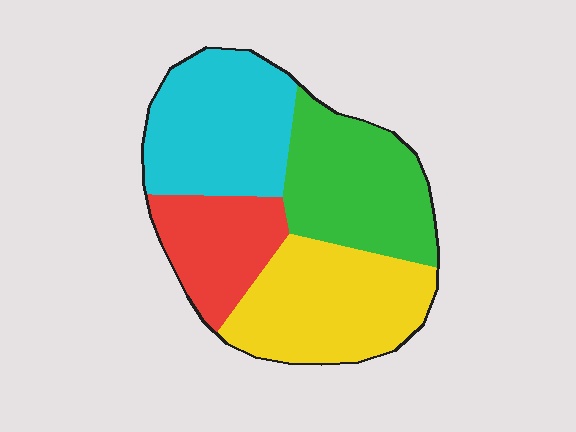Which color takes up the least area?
Red, at roughly 15%.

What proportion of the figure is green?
Green takes up about one quarter (1/4) of the figure.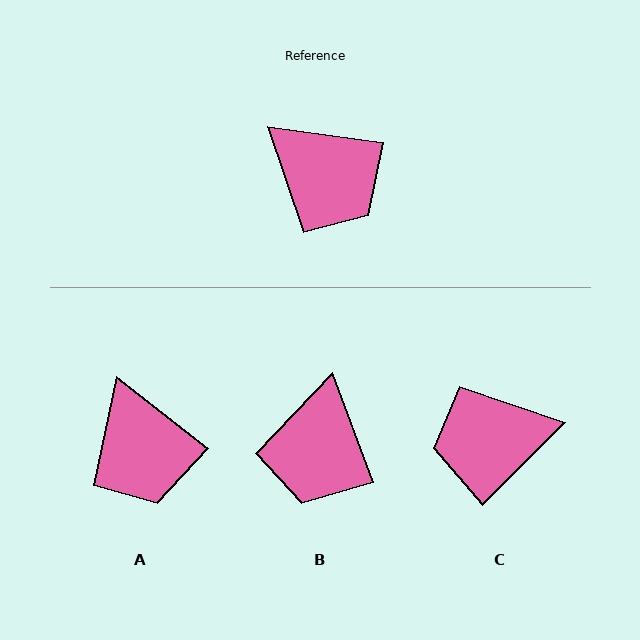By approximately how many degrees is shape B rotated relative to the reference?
Approximately 62 degrees clockwise.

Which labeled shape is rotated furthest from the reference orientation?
C, about 127 degrees away.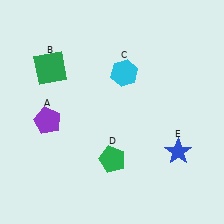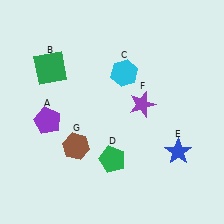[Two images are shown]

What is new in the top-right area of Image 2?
A purple star (F) was added in the top-right area of Image 2.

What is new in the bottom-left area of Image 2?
A brown hexagon (G) was added in the bottom-left area of Image 2.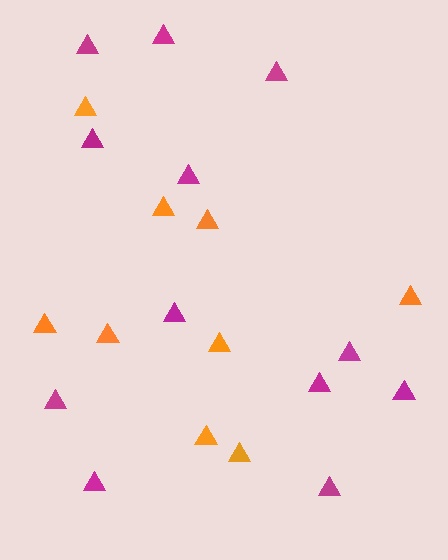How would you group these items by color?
There are 2 groups: one group of orange triangles (9) and one group of magenta triangles (12).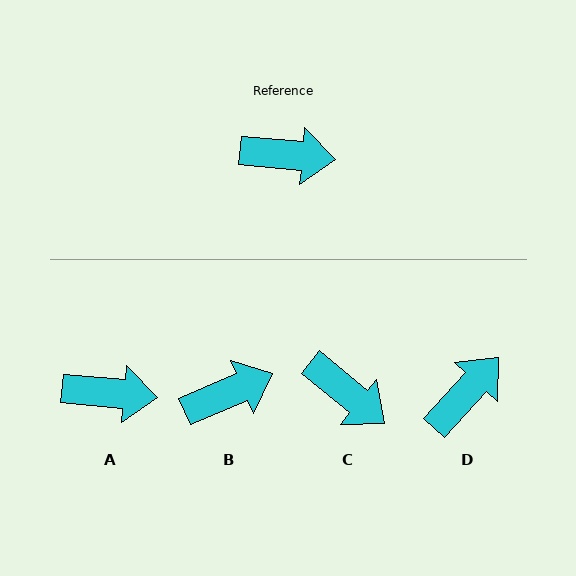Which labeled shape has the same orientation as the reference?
A.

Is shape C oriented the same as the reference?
No, it is off by about 35 degrees.